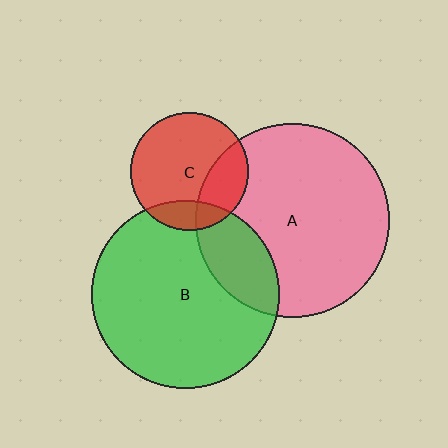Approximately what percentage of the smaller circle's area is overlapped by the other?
Approximately 15%.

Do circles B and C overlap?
Yes.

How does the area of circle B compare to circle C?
Approximately 2.5 times.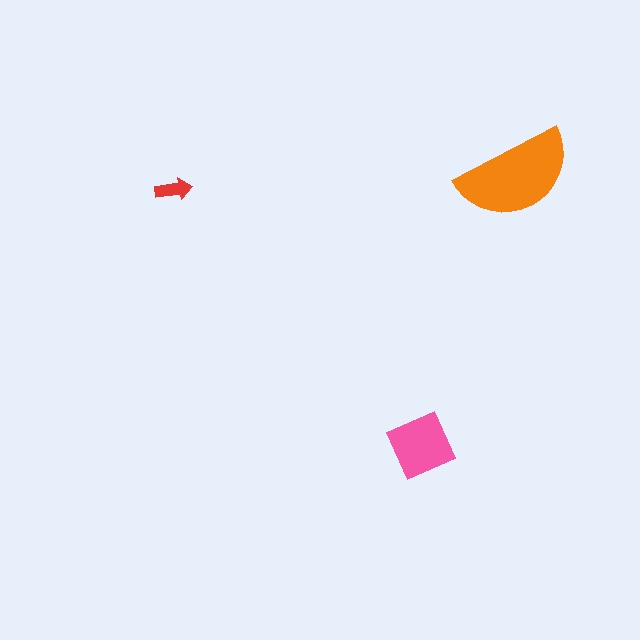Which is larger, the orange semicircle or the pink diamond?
The orange semicircle.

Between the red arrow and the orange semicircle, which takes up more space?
The orange semicircle.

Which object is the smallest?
The red arrow.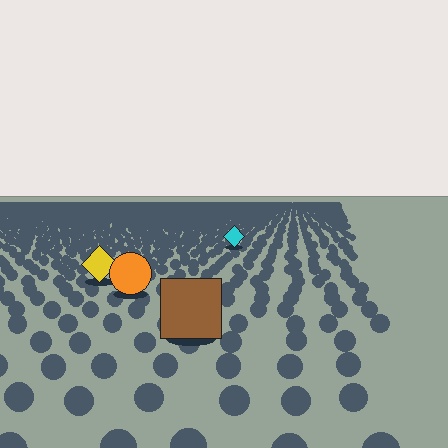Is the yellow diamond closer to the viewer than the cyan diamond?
Yes. The yellow diamond is closer — you can tell from the texture gradient: the ground texture is coarser near it.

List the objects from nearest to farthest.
From nearest to farthest: the brown square, the orange circle, the yellow diamond, the cyan diamond.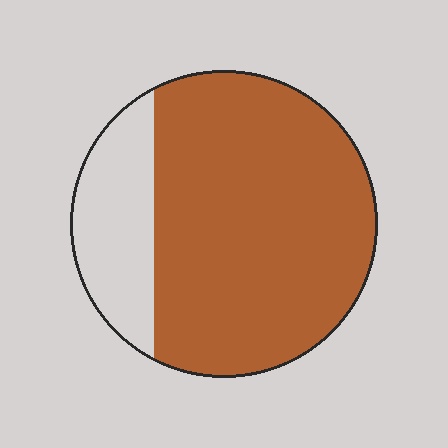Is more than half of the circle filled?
Yes.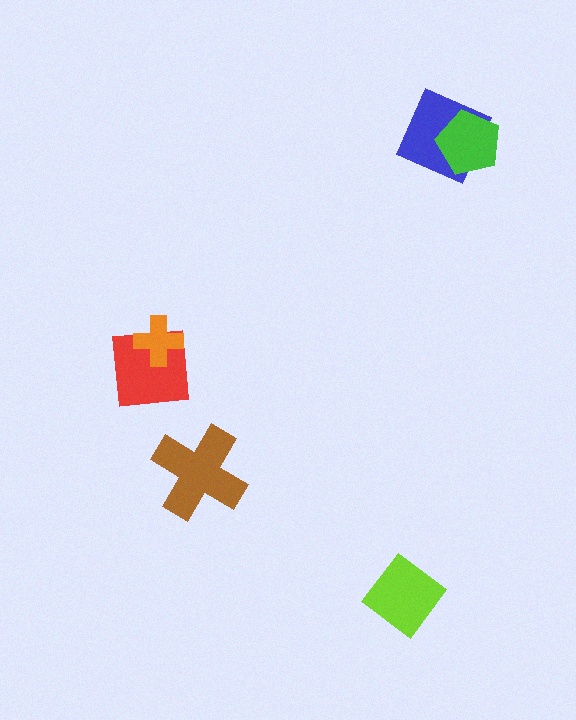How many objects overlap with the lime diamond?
0 objects overlap with the lime diamond.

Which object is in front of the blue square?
The green pentagon is in front of the blue square.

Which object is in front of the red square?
The orange cross is in front of the red square.